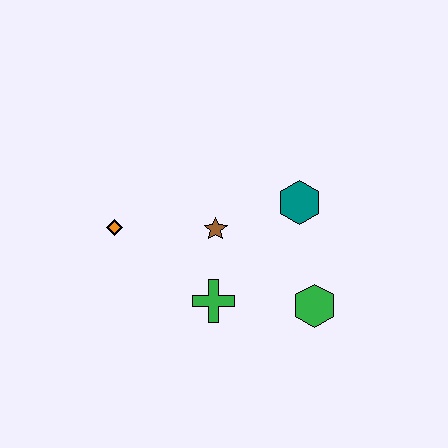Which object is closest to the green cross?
The brown star is closest to the green cross.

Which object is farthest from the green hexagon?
The orange diamond is farthest from the green hexagon.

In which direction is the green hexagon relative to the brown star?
The green hexagon is to the right of the brown star.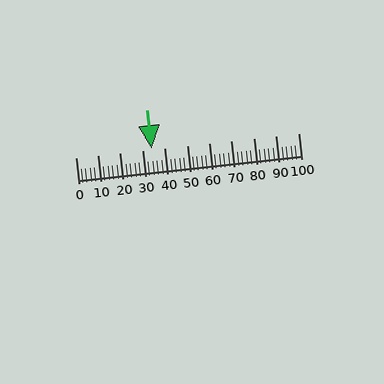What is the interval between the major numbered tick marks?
The major tick marks are spaced 10 units apart.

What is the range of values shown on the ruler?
The ruler shows values from 0 to 100.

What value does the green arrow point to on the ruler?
The green arrow points to approximately 34.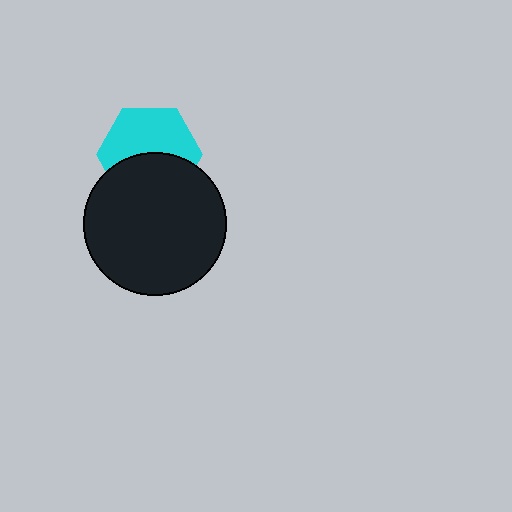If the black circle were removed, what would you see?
You would see the complete cyan hexagon.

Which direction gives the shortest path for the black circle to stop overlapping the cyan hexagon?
Moving down gives the shortest separation.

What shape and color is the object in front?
The object in front is a black circle.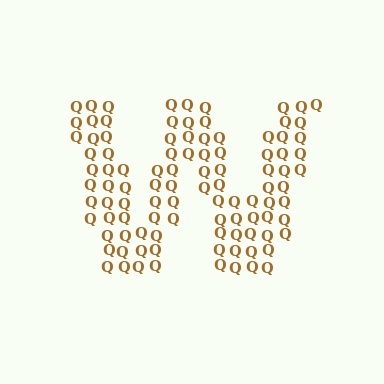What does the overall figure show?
The overall figure shows the letter W.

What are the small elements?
The small elements are letter Q's.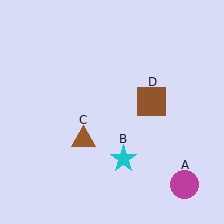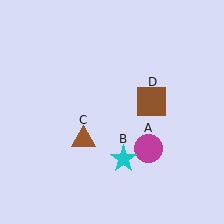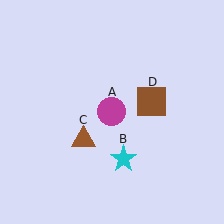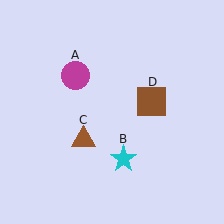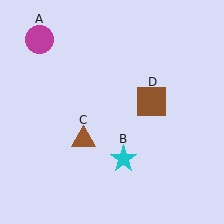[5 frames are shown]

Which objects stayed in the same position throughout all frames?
Cyan star (object B) and brown triangle (object C) and brown square (object D) remained stationary.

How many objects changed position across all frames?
1 object changed position: magenta circle (object A).